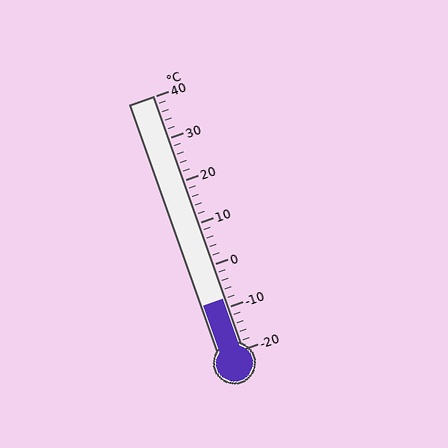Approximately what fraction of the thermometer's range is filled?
The thermometer is filled to approximately 20% of its range.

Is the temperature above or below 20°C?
The temperature is below 20°C.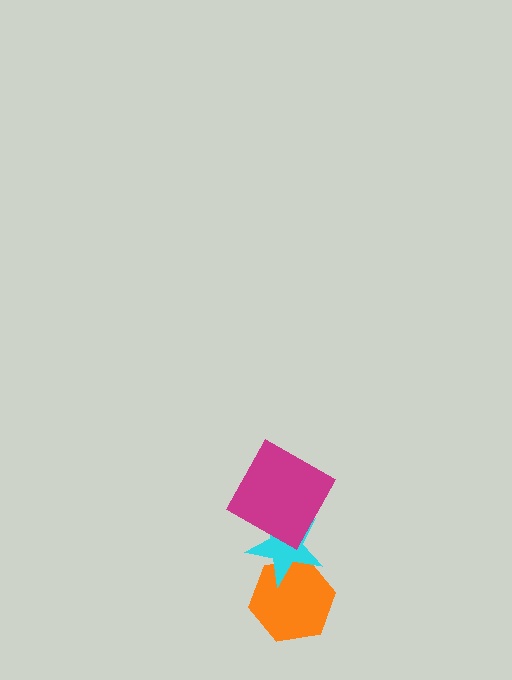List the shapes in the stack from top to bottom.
From top to bottom: the magenta square, the cyan star, the orange hexagon.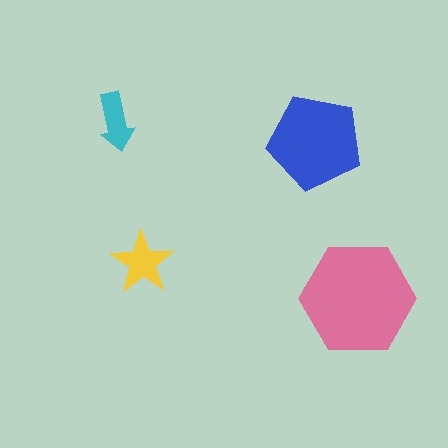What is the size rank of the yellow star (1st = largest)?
3rd.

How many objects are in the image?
There are 4 objects in the image.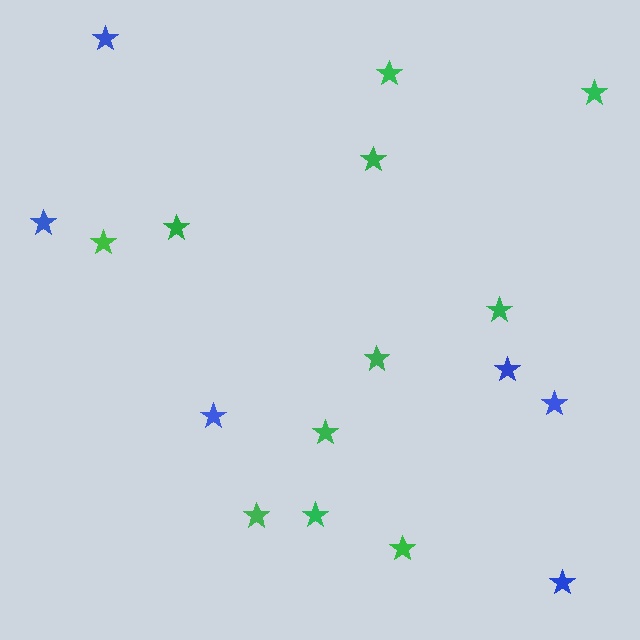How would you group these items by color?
There are 2 groups: one group of green stars (11) and one group of blue stars (6).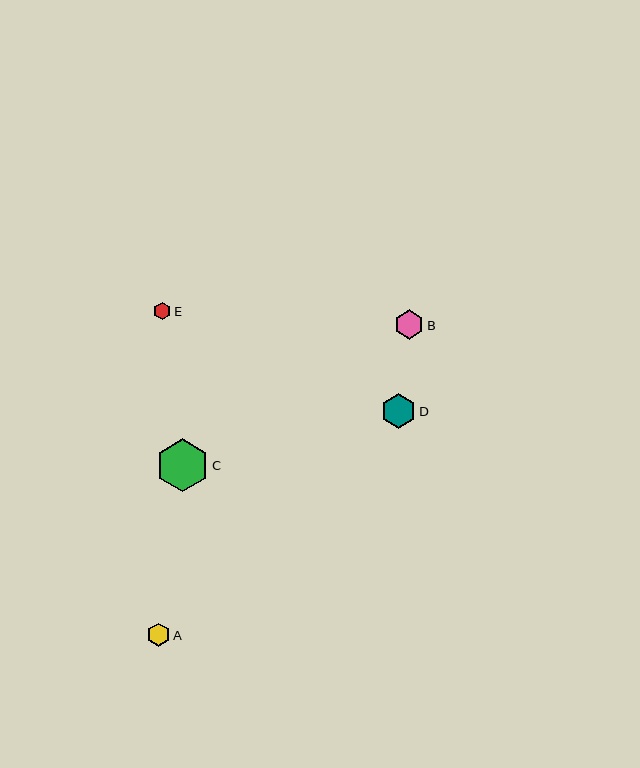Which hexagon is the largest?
Hexagon C is the largest with a size of approximately 53 pixels.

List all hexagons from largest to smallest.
From largest to smallest: C, D, B, A, E.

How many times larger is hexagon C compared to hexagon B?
Hexagon C is approximately 1.8 times the size of hexagon B.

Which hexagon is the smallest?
Hexagon E is the smallest with a size of approximately 17 pixels.